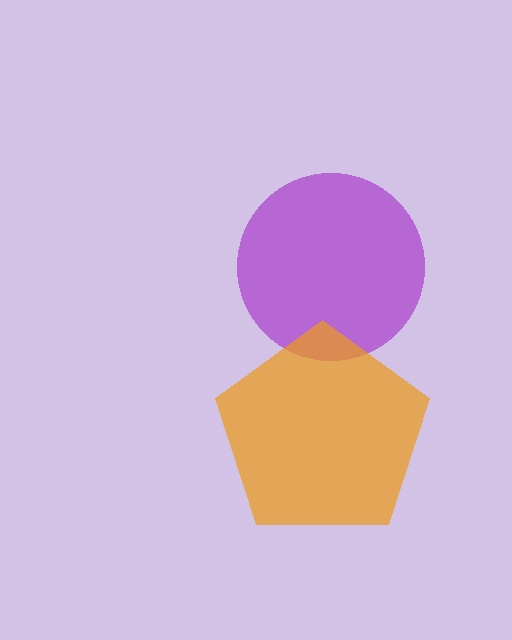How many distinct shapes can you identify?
There are 2 distinct shapes: a purple circle, an orange pentagon.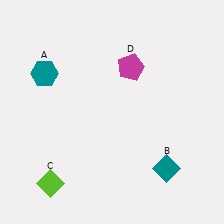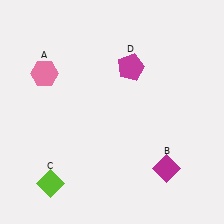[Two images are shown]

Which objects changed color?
A changed from teal to pink. B changed from teal to magenta.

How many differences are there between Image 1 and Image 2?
There are 2 differences between the two images.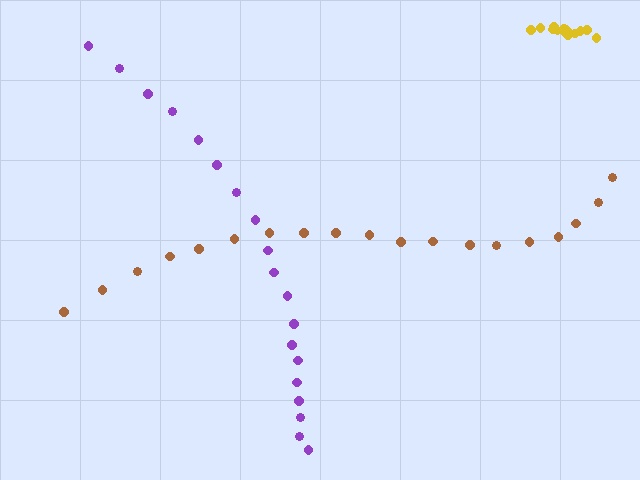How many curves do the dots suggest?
There are 3 distinct paths.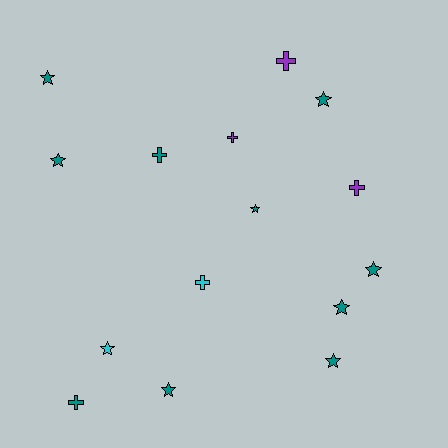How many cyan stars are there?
There is 1 cyan star.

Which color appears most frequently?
Teal, with 10 objects.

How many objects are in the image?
There are 15 objects.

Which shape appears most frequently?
Star, with 9 objects.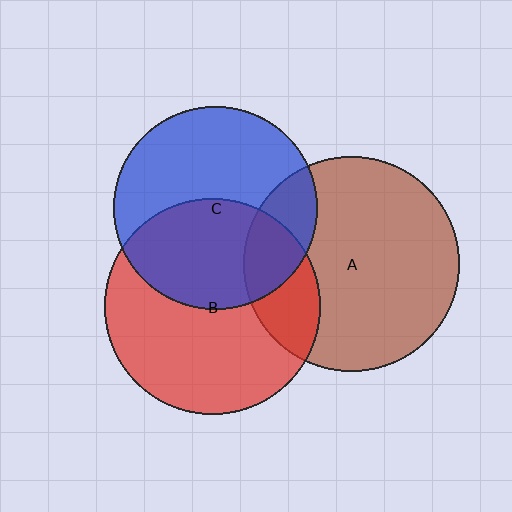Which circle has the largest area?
Circle A (brown).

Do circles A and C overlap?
Yes.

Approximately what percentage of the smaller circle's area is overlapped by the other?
Approximately 20%.